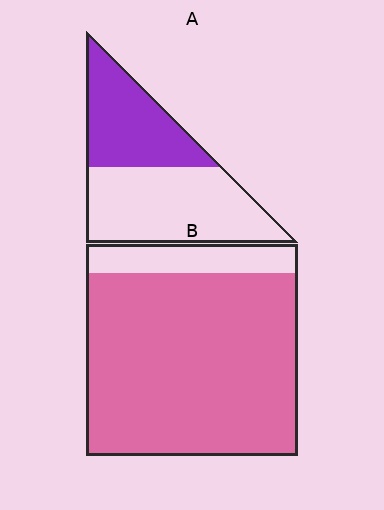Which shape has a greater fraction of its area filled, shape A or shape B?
Shape B.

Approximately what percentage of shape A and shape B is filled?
A is approximately 40% and B is approximately 85%.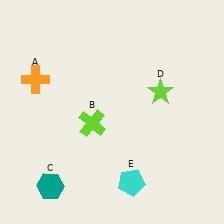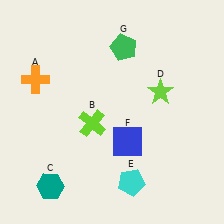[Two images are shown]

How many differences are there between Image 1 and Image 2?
There are 2 differences between the two images.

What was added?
A blue square (F), a green pentagon (G) were added in Image 2.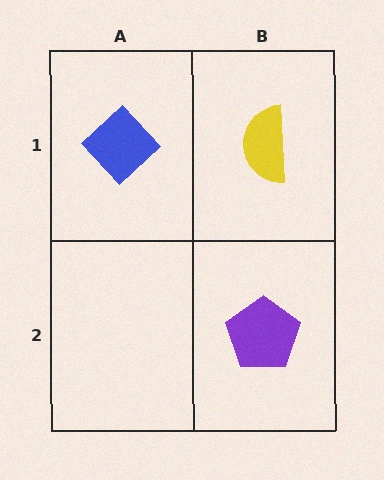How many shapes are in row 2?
1 shape.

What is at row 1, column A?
A blue diamond.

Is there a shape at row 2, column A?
No, that cell is empty.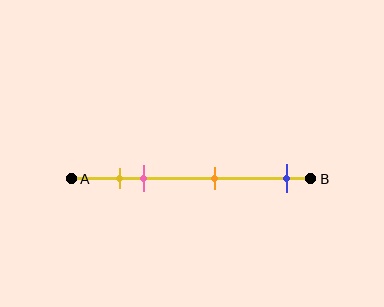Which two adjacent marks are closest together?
The yellow and pink marks are the closest adjacent pair.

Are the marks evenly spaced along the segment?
No, the marks are not evenly spaced.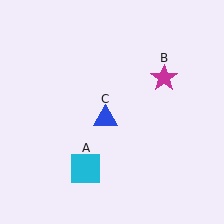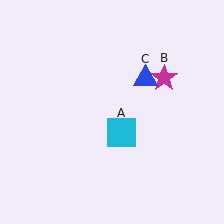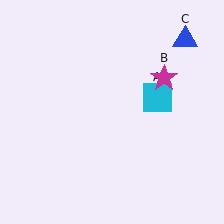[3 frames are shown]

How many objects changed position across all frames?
2 objects changed position: cyan square (object A), blue triangle (object C).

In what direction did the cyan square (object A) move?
The cyan square (object A) moved up and to the right.